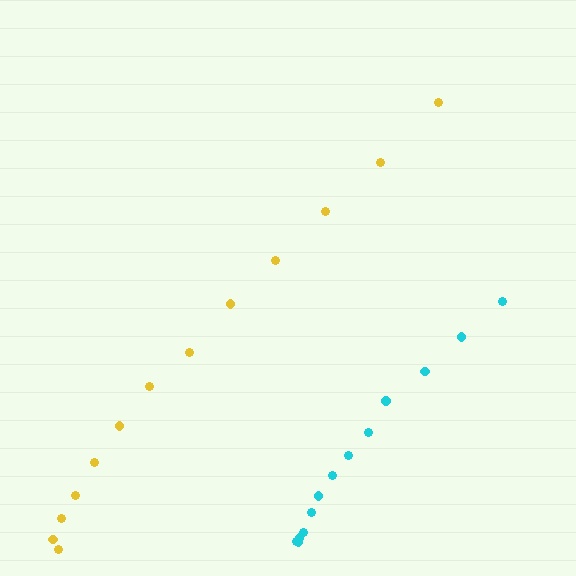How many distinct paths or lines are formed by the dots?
There are 2 distinct paths.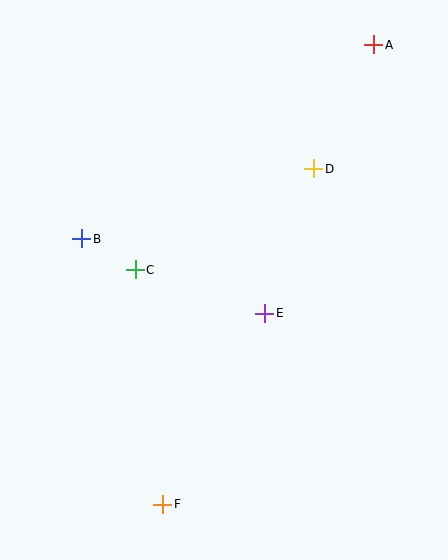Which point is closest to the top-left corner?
Point B is closest to the top-left corner.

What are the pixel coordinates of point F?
Point F is at (163, 504).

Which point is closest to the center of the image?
Point E at (265, 313) is closest to the center.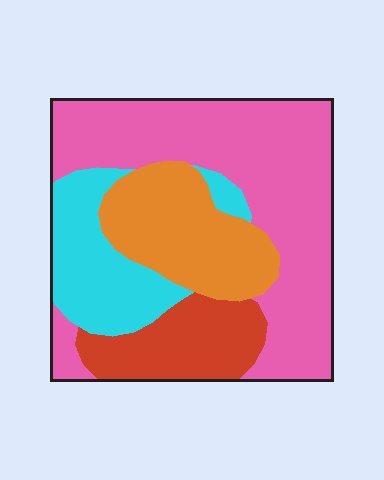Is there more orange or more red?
Orange.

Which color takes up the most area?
Pink, at roughly 45%.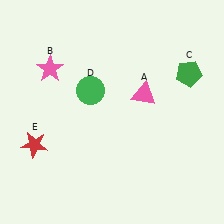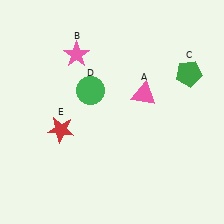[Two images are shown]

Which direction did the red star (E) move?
The red star (E) moved right.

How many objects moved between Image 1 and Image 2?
2 objects moved between the two images.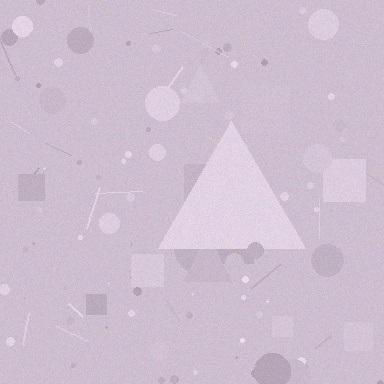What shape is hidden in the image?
A triangle is hidden in the image.